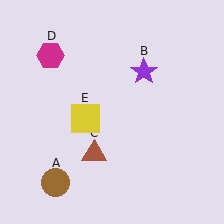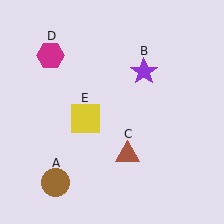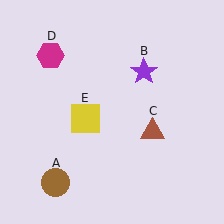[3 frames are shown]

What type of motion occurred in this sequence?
The brown triangle (object C) rotated counterclockwise around the center of the scene.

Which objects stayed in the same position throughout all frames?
Brown circle (object A) and purple star (object B) and magenta hexagon (object D) and yellow square (object E) remained stationary.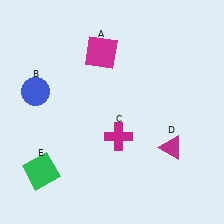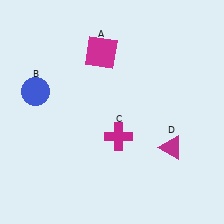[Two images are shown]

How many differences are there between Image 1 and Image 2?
There is 1 difference between the two images.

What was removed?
The green square (E) was removed in Image 2.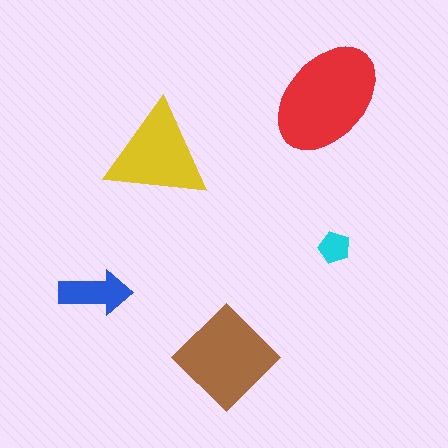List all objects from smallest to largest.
The cyan pentagon, the blue arrow, the yellow triangle, the brown diamond, the red ellipse.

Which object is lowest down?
The brown diamond is bottommost.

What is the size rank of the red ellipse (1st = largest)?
1st.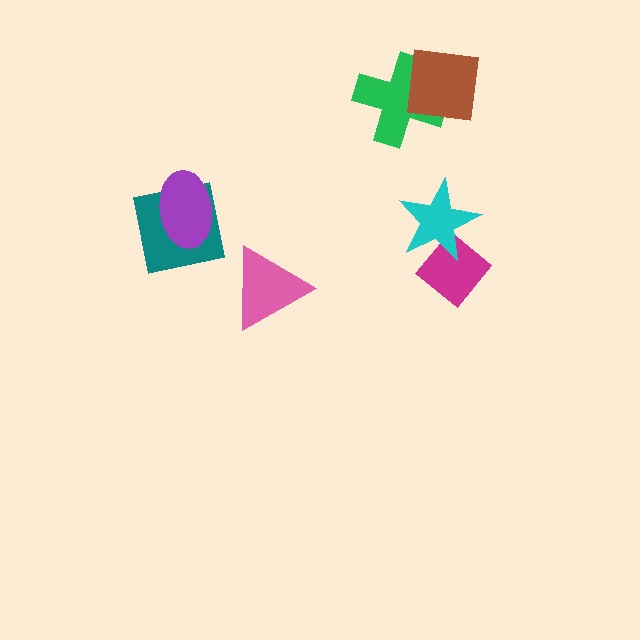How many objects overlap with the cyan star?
1 object overlaps with the cyan star.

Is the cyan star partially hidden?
No, no other shape covers it.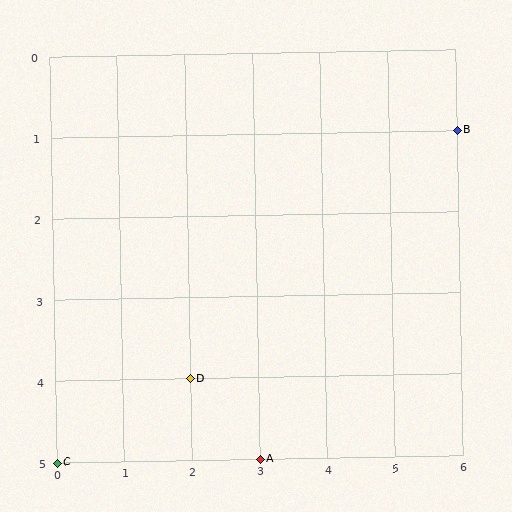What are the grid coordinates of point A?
Point A is at grid coordinates (3, 5).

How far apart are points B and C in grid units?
Points B and C are 6 columns and 4 rows apart (about 7.2 grid units diagonally).